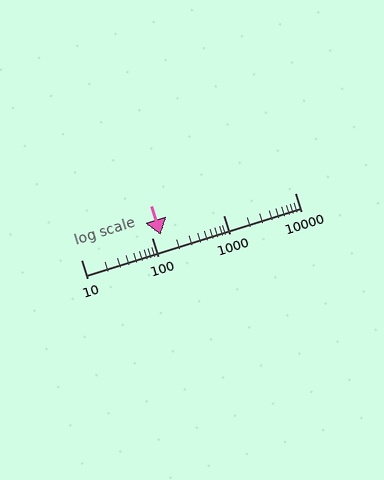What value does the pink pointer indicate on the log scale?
The pointer indicates approximately 130.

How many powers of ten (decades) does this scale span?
The scale spans 3 decades, from 10 to 10000.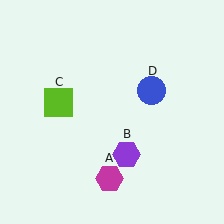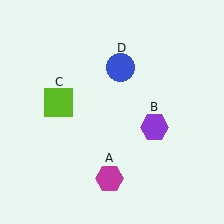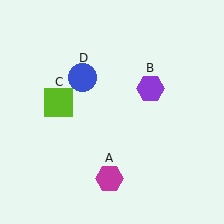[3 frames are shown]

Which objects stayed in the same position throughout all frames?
Magenta hexagon (object A) and lime square (object C) remained stationary.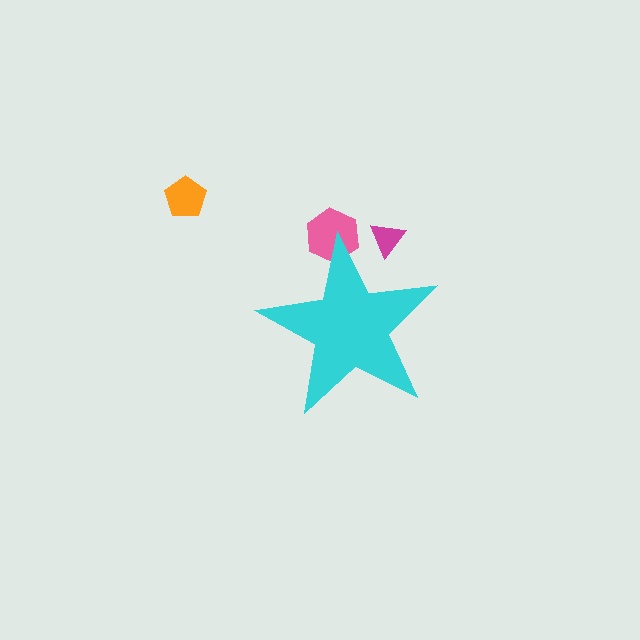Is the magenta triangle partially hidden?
Yes, the magenta triangle is partially hidden behind the cyan star.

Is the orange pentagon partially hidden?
No, the orange pentagon is fully visible.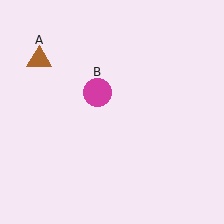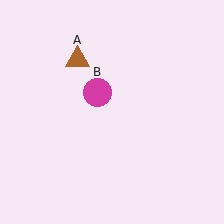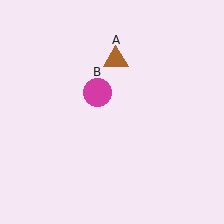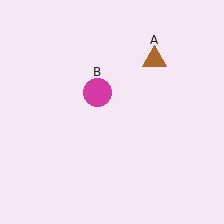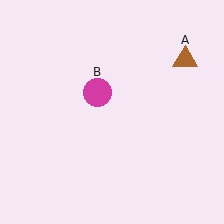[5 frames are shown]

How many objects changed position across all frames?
1 object changed position: brown triangle (object A).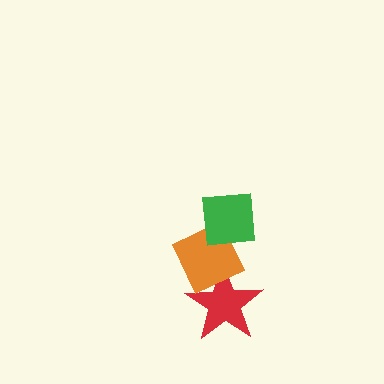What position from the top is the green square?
The green square is 1st from the top.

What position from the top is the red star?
The red star is 3rd from the top.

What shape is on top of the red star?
The orange diamond is on top of the red star.